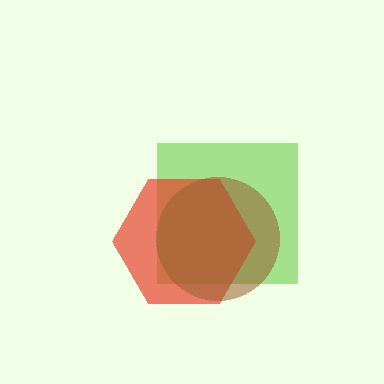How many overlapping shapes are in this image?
There are 3 overlapping shapes in the image.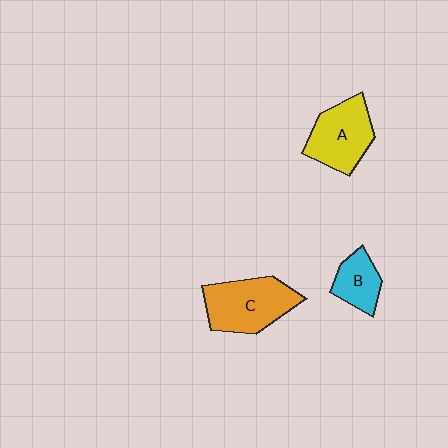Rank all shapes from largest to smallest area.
From largest to smallest: C (orange), A (yellow), B (cyan).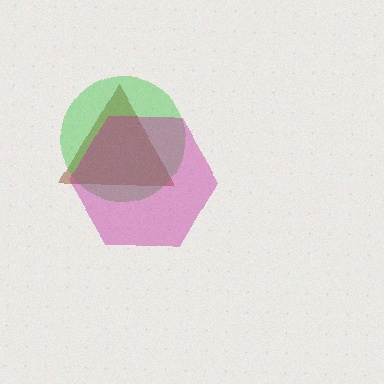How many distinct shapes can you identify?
There are 3 distinct shapes: a brown triangle, a green circle, a magenta hexagon.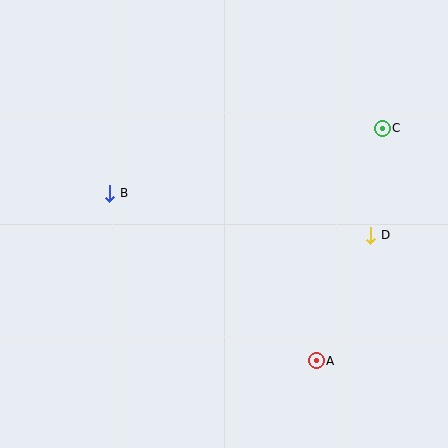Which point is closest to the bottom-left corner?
Point B is closest to the bottom-left corner.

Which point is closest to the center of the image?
Point B at (110, 193) is closest to the center.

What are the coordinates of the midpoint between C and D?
The midpoint between C and D is at (376, 182).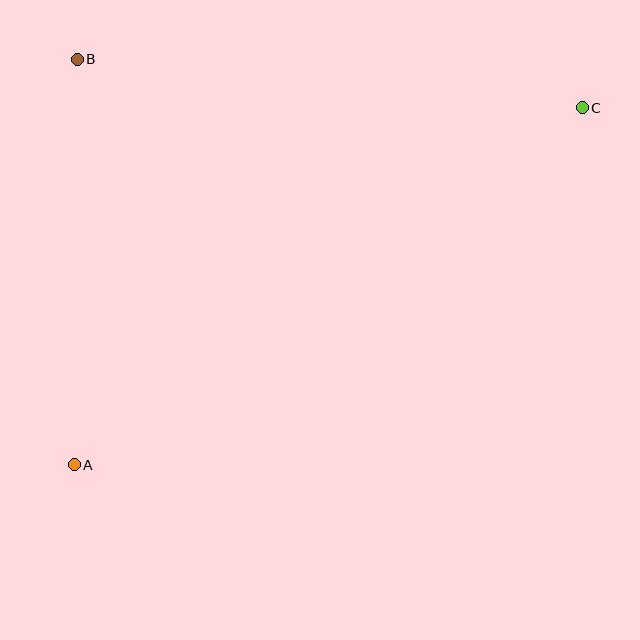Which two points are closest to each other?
Points A and B are closest to each other.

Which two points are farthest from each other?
Points A and C are farthest from each other.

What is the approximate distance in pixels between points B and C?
The distance between B and C is approximately 507 pixels.